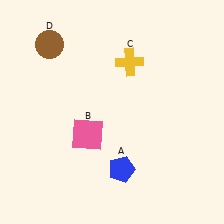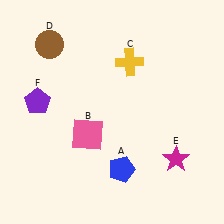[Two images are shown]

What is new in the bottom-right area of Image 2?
A magenta star (E) was added in the bottom-right area of Image 2.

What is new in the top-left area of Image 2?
A purple pentagon (F) was added in the top-left area of Image 2.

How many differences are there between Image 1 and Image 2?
There are 2 differences between the two images.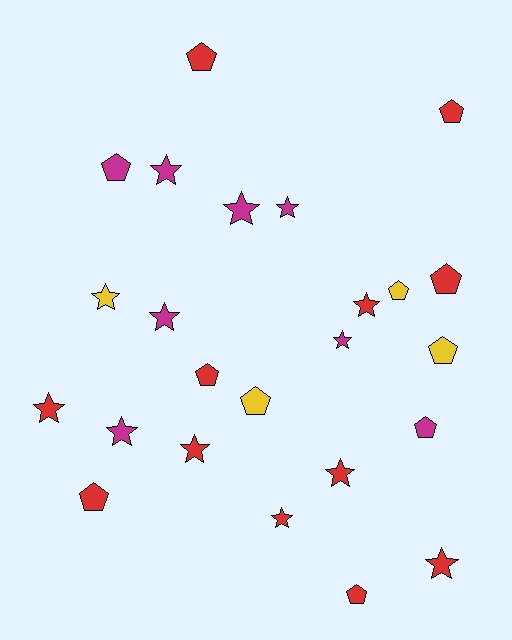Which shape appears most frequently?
Star, with 13 objects.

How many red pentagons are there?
There are 6 red pentagons.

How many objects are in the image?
There are 24 objects.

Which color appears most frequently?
Red, with 12 objects.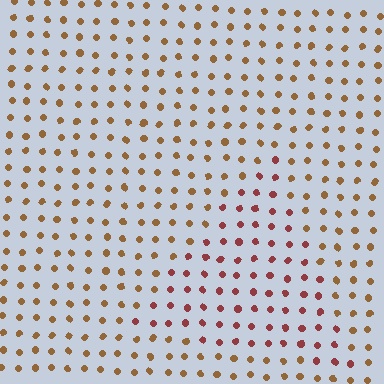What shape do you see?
I see a triangle.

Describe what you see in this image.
The image is filled with small brown elements in a uniform arrangement. A triangle-shaped region is visible where the elements are tinted to a slightly different hue, forming a subtle color boundary.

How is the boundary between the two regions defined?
The boundary is defined purely by a slight shift in hue (about 37 degrees). Spacing, size, and orientation are identical on both sides.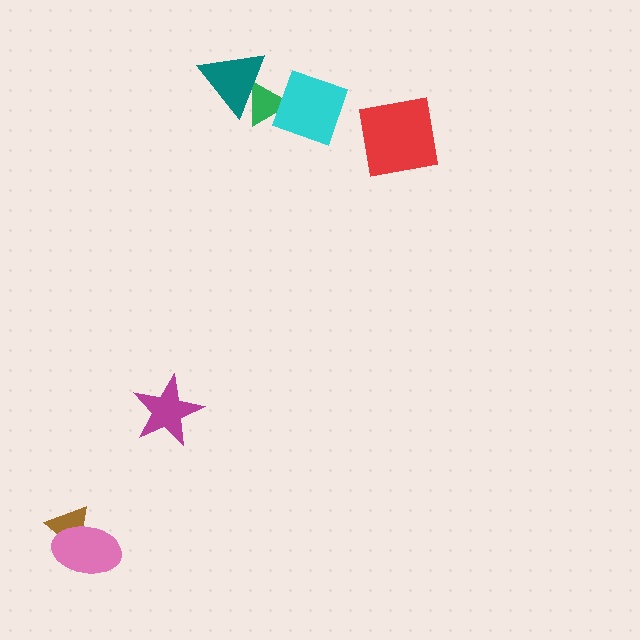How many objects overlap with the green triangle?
2 objects overlap with the green triangle.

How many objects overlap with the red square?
0 objects overlap with the red square.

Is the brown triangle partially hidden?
Yes, it is partially covered by another shape.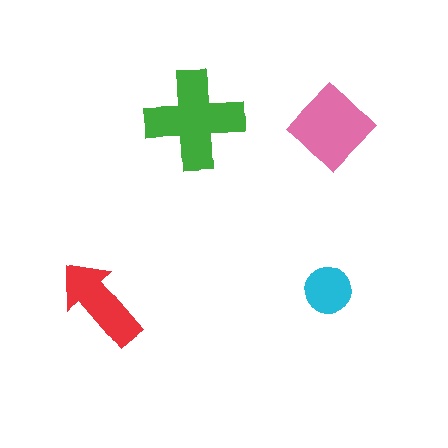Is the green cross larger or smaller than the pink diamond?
Larger.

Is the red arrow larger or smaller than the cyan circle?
Larger.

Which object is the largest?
The green cross.